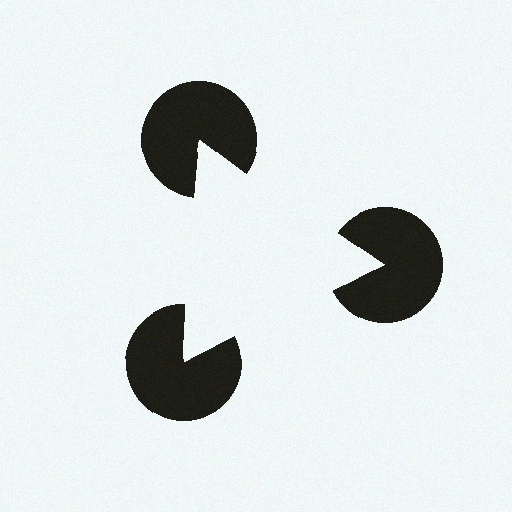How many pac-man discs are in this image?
There are 3 — one at each vertex of the illusory triangle.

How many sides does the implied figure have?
3 sides.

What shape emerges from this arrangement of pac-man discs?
An illusory triangle — its edges are inferred from the aligned wedge cuts in the pac-man discs, not physically drawn.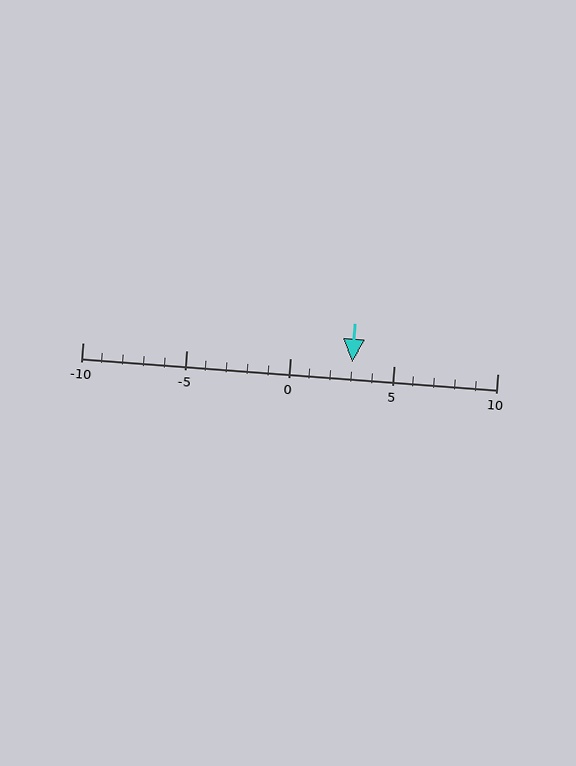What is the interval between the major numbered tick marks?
The major tick marks are spaced 5 units apart.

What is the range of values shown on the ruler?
The ruler shows values from -10 to 10.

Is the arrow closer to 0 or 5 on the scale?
The arrow is closer to 5.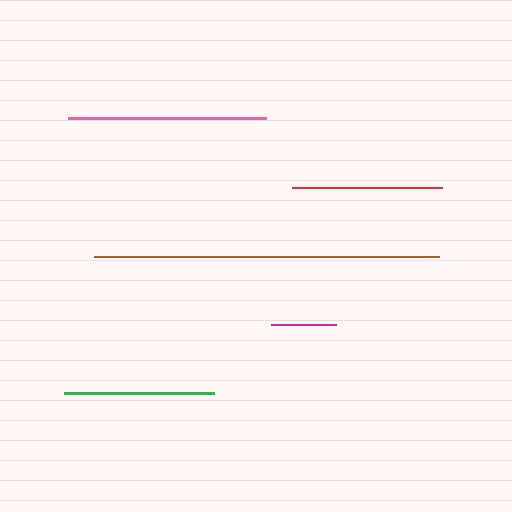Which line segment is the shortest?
The magenta line is the shortest at approximately 65 pixels.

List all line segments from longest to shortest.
From longest to shortest: brown, pink, green, red, magenta.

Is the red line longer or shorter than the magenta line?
The red line is longer than the magenta line.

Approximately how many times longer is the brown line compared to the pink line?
The brown line is approximately 1.7 times the length of the pink line.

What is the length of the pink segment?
The pink segment is approximately 198 pixels long.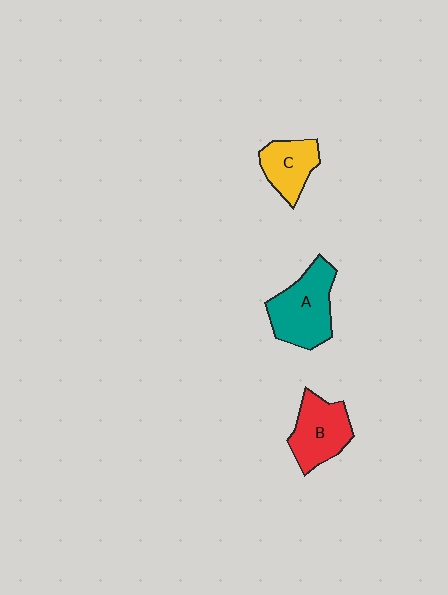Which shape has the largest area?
Shape A (teal).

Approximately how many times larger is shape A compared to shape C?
Approximately 1.5 times.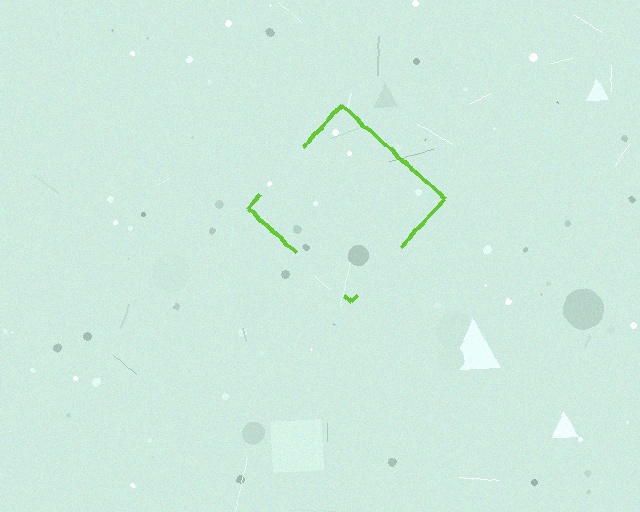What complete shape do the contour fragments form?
The contour fragments form a diamond.